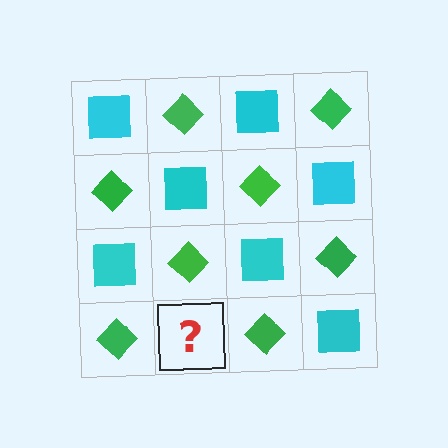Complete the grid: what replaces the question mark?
The question mark should be replaced with a cyan square.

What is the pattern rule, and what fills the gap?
The rule is that it alternates cyan square and green diamond in a checkerboard pattern. The gap should be filled with a cyan square.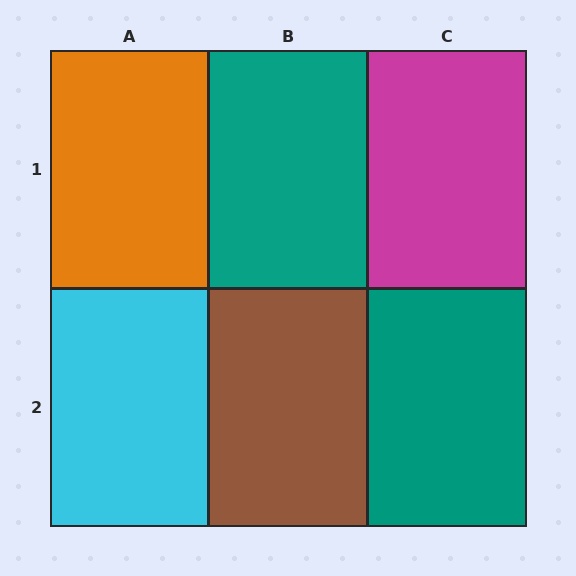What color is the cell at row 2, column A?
Cyan.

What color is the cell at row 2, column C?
Teal.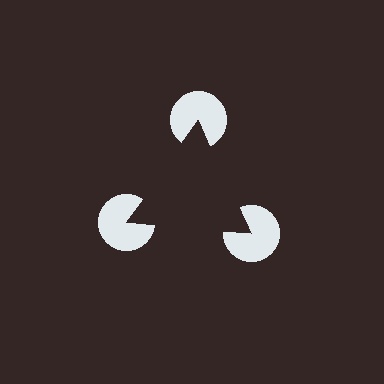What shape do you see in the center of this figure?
An illusory triangle — its edges are inferred from the aligned wedge cuts in the pac-man discs, not physically drawn.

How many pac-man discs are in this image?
There are 3 — one at each vertex of the illusory triangle.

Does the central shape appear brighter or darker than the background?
It typically appears slightly darker than the background, even though no actual brightness change is drawn.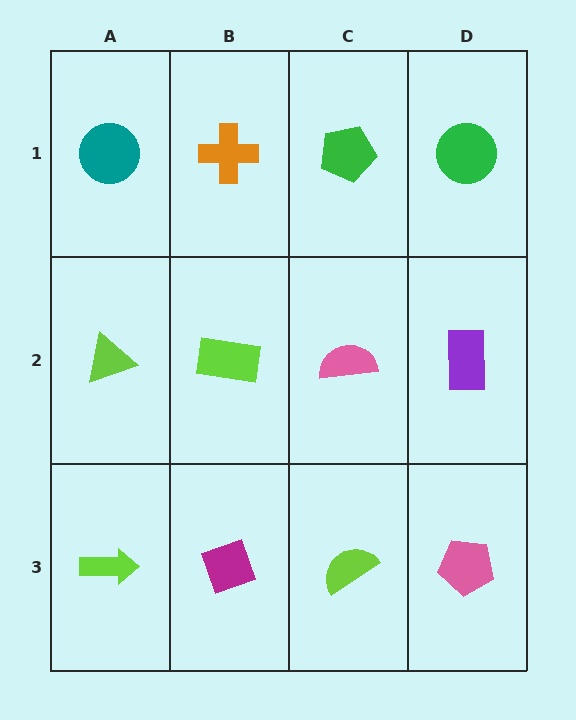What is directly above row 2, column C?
A green pentagon.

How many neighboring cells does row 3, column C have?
3.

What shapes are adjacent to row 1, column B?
A lime rectangle (row 2, column B), a teal circle (row 1, column A), a green pentagon (row 1, column C).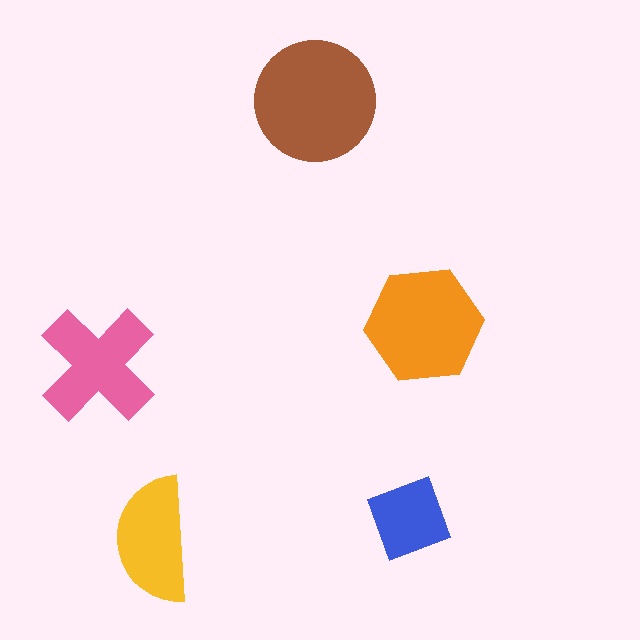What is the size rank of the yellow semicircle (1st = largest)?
4th.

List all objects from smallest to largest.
The blue diamond, the yellow semicircle, the pink cross, the orange hexagon, the brown circle.